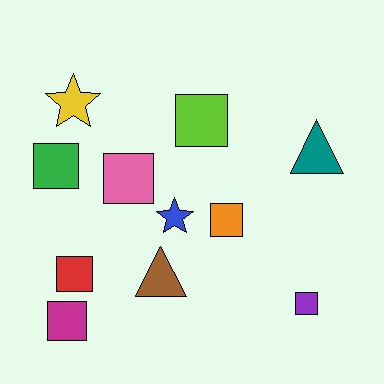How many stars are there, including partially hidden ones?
There are 2 stars.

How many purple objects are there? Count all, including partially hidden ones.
There is 1 purple object.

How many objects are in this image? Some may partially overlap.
There are 11 objects.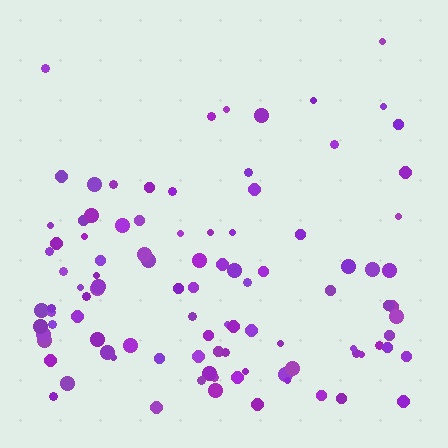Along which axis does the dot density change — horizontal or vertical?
Vertical.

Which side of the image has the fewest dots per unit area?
The top.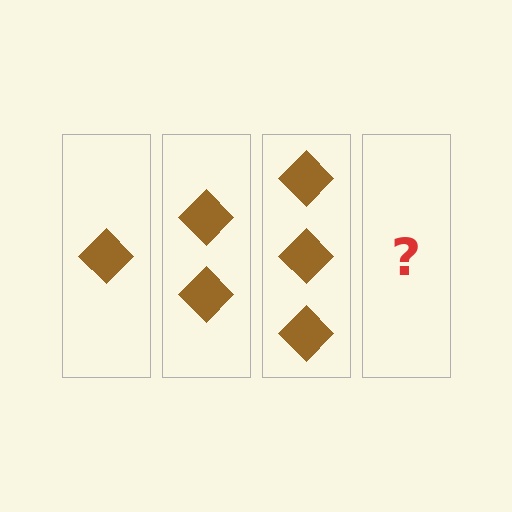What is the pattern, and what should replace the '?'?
The pattern is that each step adds one more diamond. The '?' should be 4 diamonds.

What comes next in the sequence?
The next element should be 4 diamonds.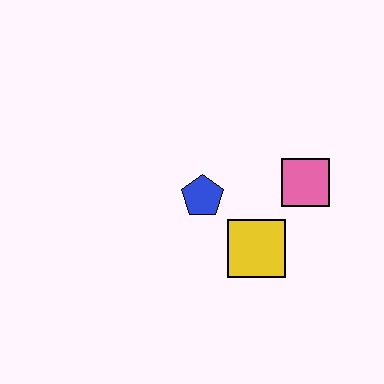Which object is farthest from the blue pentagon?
The pink square is farthest from the blue pentagon.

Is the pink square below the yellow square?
No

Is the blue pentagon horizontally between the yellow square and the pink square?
No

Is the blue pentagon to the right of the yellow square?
No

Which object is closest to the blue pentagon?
The yellow square is closest to the blue pentagon.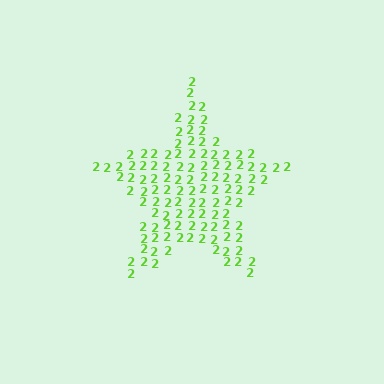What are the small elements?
The small elements are digit 2's.